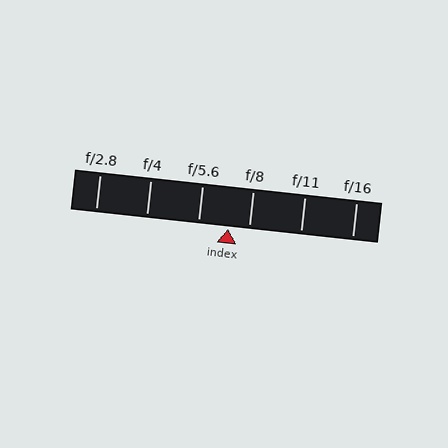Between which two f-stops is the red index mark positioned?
The index mark is between f/5.6 and f/8.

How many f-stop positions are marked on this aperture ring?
There are 6 f-stop positions marked.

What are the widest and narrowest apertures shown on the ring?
The widest aperture shown is f/2.8 and the narrowest is f/16.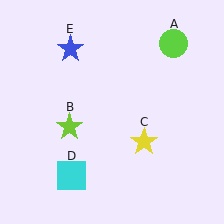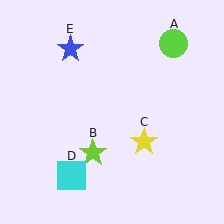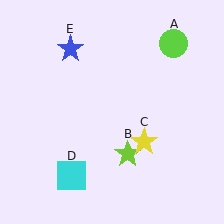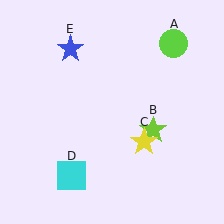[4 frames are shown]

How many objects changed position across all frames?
1 object changed position: lime star (object B).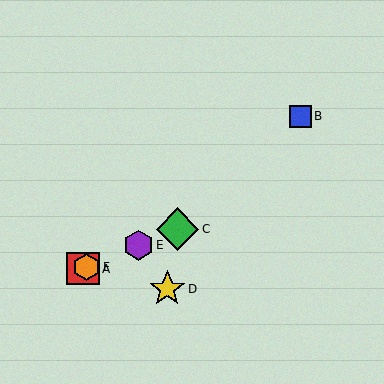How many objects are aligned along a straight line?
4 objects (A, C, E, F) are aligned along a straight line.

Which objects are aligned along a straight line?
Objects A, C, E, F are aligned along a straight line.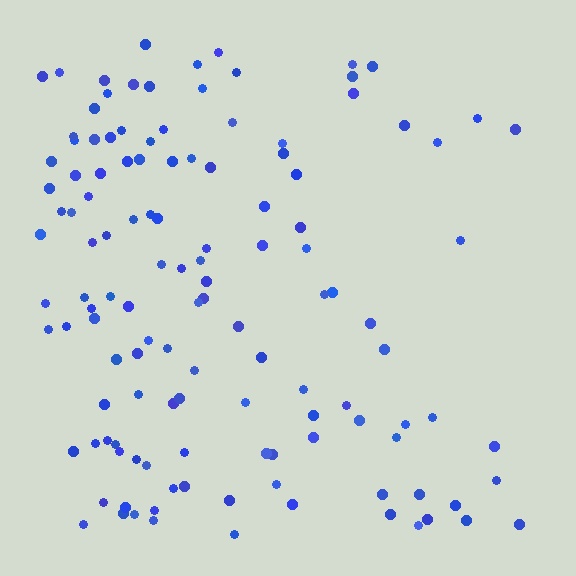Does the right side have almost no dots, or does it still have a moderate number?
Still a moderate number, just noticeably fewer than the left.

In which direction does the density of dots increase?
From right to left, with the left side densest.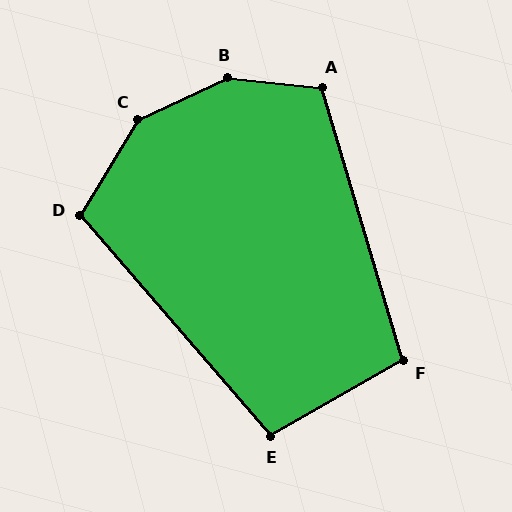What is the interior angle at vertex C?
Approximately 146 degrees (obtuse).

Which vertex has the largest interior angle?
B, at approximately 149 degrees.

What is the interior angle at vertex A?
Approximately 113 degrees (obtuse).